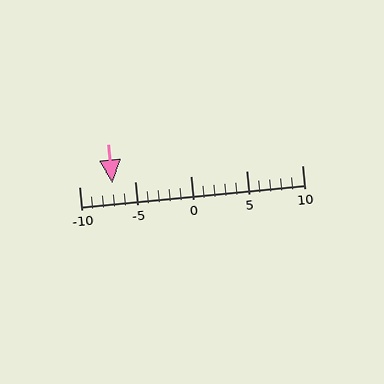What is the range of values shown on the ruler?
The ruler shows values from -10 to 10.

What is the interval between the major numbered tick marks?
The major tick marks are spaced 5 units apart.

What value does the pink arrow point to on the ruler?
The pink arrow points to approximately -7.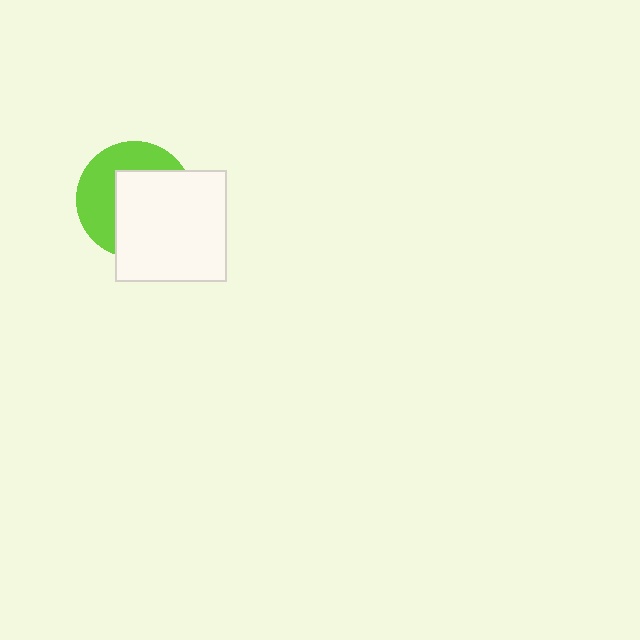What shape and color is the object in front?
The object in front is a white square.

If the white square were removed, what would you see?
You would see the complete lime circle.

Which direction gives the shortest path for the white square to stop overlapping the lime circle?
Moving toward the lower-right gives the shortest separation.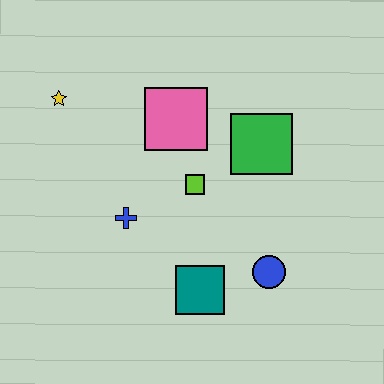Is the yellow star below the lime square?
No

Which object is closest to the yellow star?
The pink square is closest to the yellow star.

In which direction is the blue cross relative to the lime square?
The blue cross is to the left of the lime square.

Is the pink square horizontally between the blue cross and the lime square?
Yes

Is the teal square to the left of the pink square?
No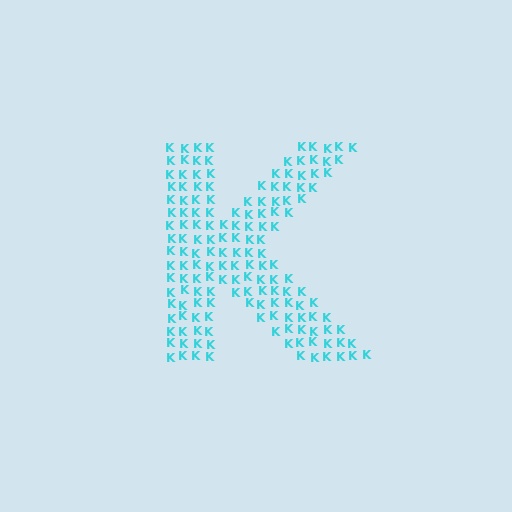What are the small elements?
The small elements are letter K's.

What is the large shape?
The large shape is the letter K.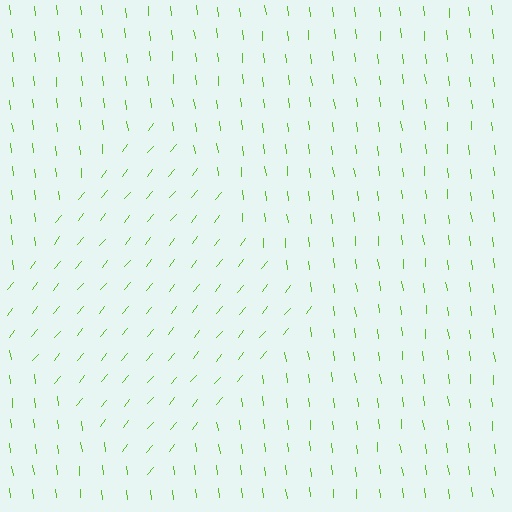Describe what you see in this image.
The image is filled with small lime line segments. A diamond region in the image has lines oriented differently from the surrounding lines, creating a visible texture boundary.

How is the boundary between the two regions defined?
The boundary is defined purely by a change in line orientation (approximately 45 degrees difference). All lines are the same color and thickness.